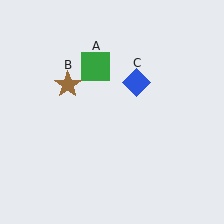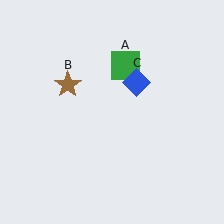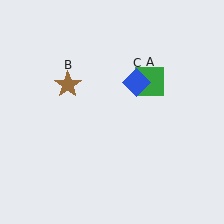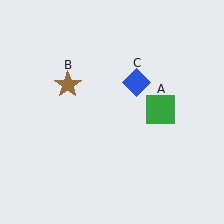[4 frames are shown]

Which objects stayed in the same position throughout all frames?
Brown star (object B) and blue diamond (object C) remained stationary.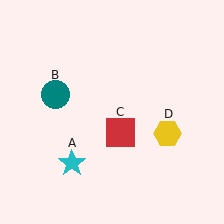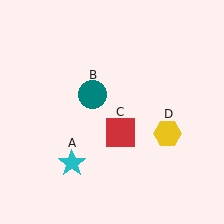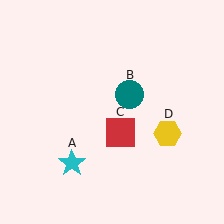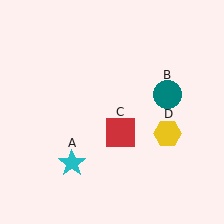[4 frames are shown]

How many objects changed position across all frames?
1 object changed position: teal circle (object B).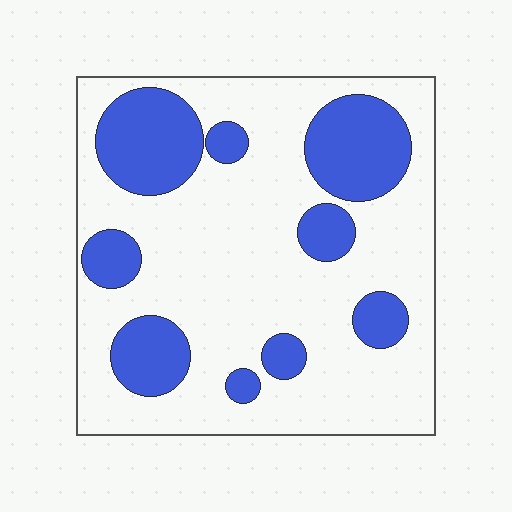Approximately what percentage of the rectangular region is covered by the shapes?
Approximately 30%.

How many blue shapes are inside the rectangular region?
9.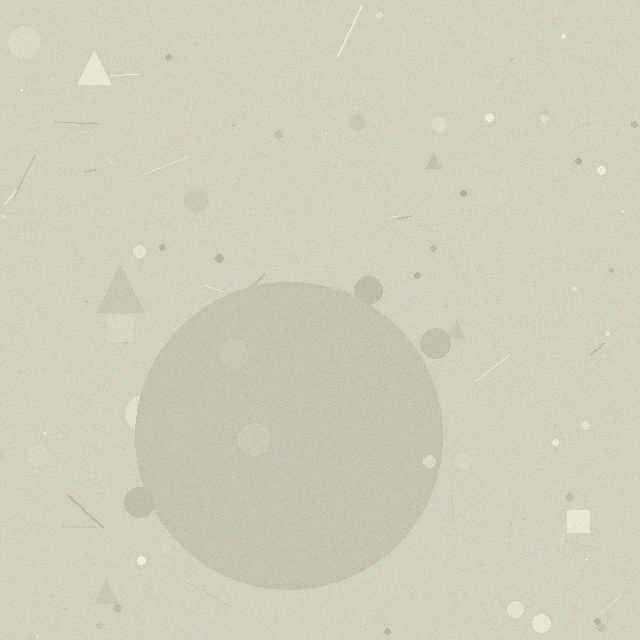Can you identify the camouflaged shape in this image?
The camouflaged shape is a circle.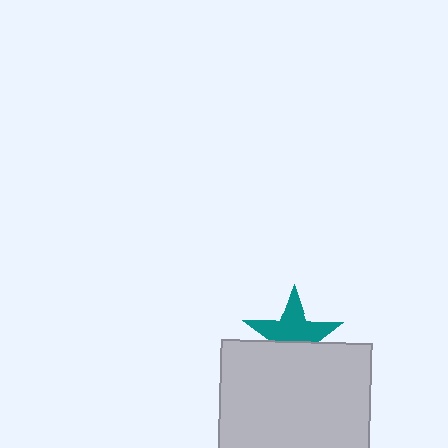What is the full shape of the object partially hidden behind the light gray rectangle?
The partially hidden object is a teal star.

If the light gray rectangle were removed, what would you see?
You would see the complete teal star.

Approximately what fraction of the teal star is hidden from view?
Roughly 40% of the teal star is hidden behind the light gray rectangle.